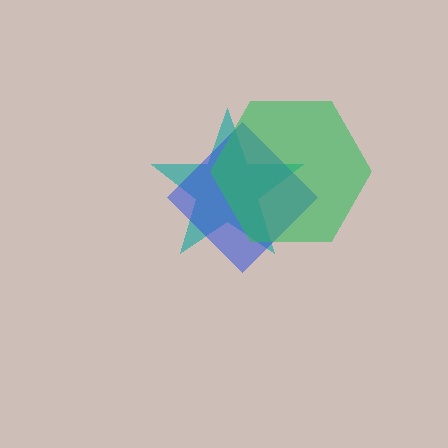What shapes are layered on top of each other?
The layered shapes are: a teal star, a blue diamond, a green hexagon.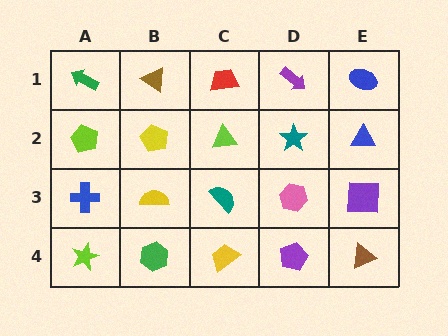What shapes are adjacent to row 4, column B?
A yellow semicircle (row 3, column B), a lime star (row 4, column A), a yellow trapezoid (row 4, column C).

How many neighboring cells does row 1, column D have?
3.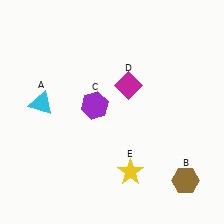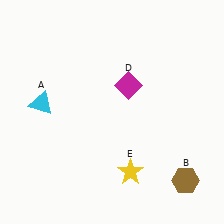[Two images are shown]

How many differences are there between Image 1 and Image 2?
There is 1 difference between the two images.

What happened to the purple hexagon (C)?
The purple hexagon (C) was removed in Image 2. It was in the top-left area of Image 1.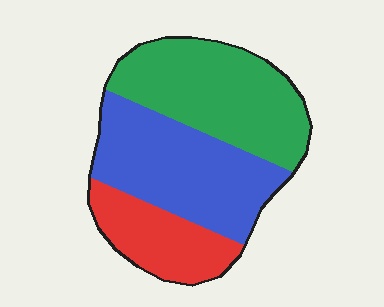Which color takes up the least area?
Red, at roughly 20%.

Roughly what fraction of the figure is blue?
Blue takes up about two fifths (2/5) of the figure.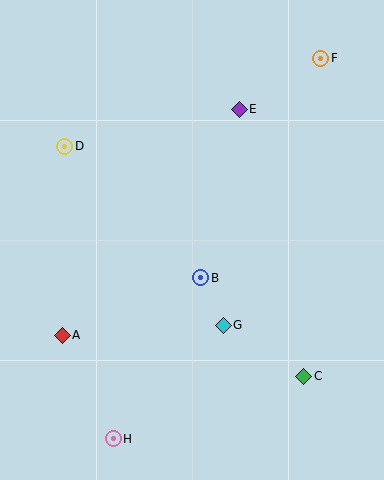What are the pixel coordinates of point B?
Point B is at (201, 278).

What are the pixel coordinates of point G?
Point G is at (223, 325).